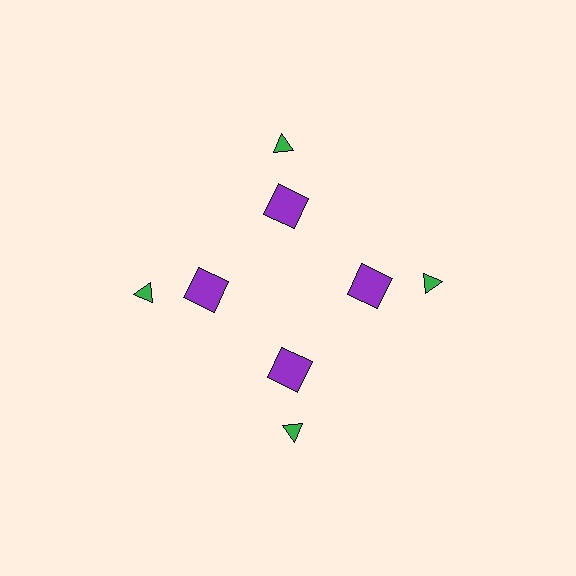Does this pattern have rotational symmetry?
Yes, this pattern has 4-fold rotational symmetry. It looks the same after rotating 90 degrees around the center.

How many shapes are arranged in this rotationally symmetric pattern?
There are 8 shapes, arranged in 4 groups of 2.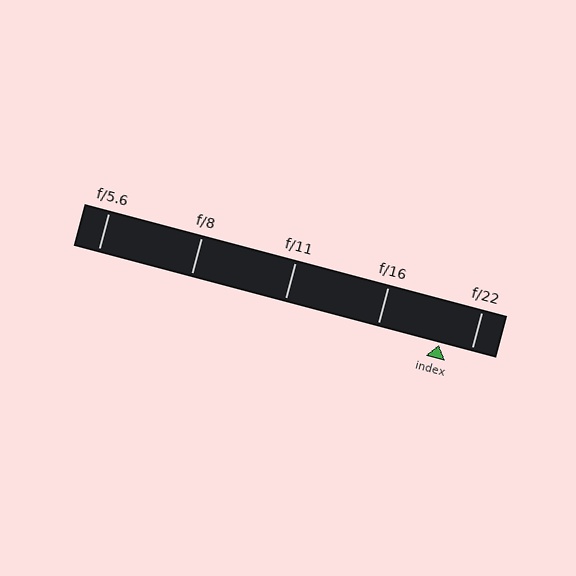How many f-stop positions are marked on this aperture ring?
There are 5 f-stop positions marked.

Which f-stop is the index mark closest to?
The index mark is closest to f/22.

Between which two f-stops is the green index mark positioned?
The index mark is between f/16 and f/22.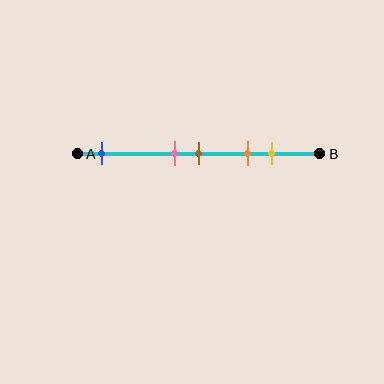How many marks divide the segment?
There are 5 marks dividing the segment.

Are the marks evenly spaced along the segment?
No, the marks are not evenly spaced.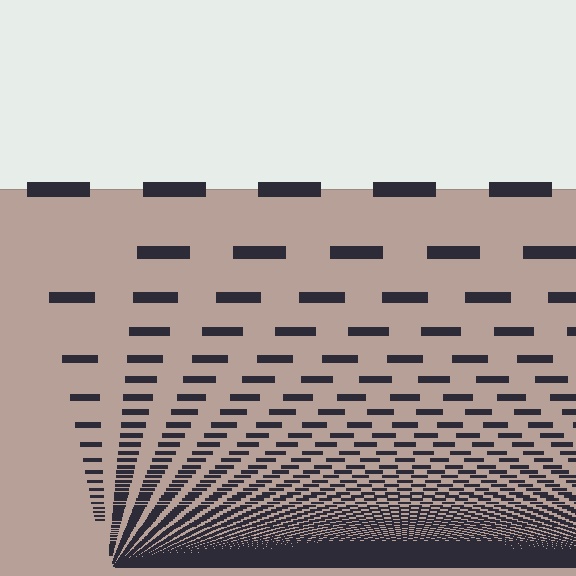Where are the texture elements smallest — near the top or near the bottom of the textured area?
Near the bottom.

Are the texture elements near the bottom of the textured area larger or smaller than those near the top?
Smaller. The gradient is inverted — elements near the bottom are smaller and denser.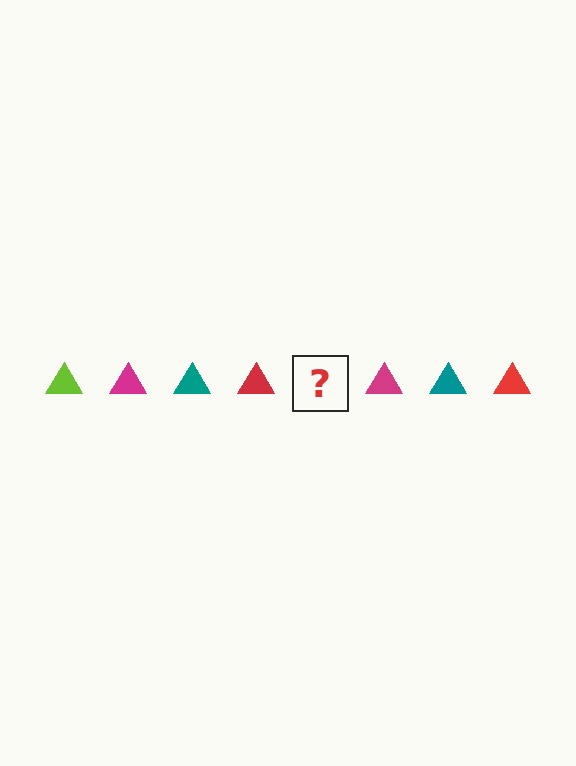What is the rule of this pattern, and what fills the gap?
The rule is that the pattern cycles through lime, magenta, teal, red triangles. The gap should be filled with a lime triangle.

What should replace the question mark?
The question mark should be replaced with a lime triangle.